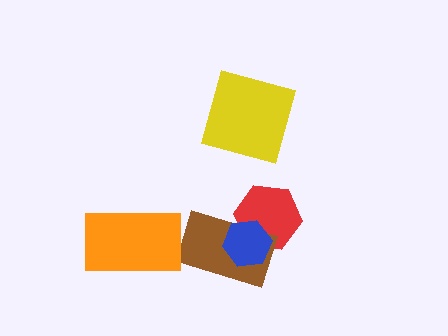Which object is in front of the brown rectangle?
The blue hexagon is in front of the brown rectangle.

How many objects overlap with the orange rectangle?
0 objects overlap with the orange rectangle.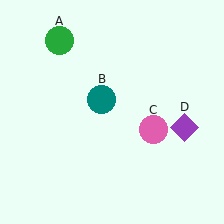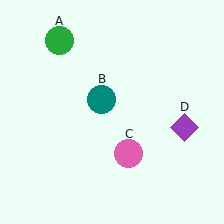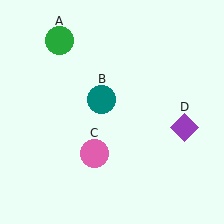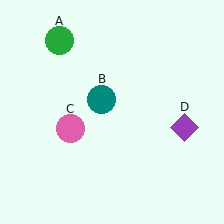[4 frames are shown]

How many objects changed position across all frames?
1 object changed position: pink circle (object C).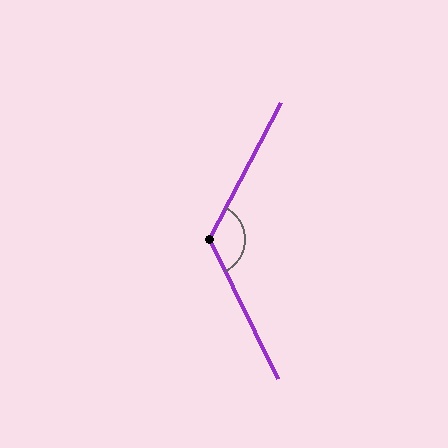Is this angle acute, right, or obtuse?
It is obtuse.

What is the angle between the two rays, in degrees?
Approximately 126 degrees.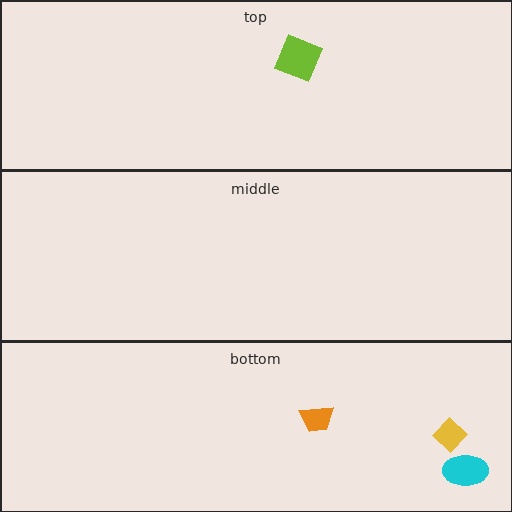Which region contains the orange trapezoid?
The bottom region.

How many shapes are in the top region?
1.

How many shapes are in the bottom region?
3.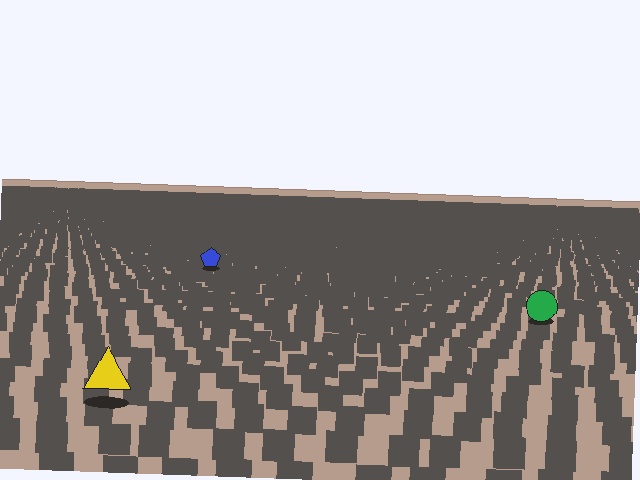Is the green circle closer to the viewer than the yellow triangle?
No. The yellow triangle is closer — you can tell from the texture gradient: the ground texture is coarser near it.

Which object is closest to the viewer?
The yellow triangle is closest. The texture marks near it are larger and more spread out.